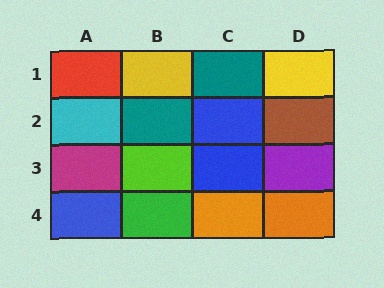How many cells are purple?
1 cell is purple.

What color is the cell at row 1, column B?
Yellow.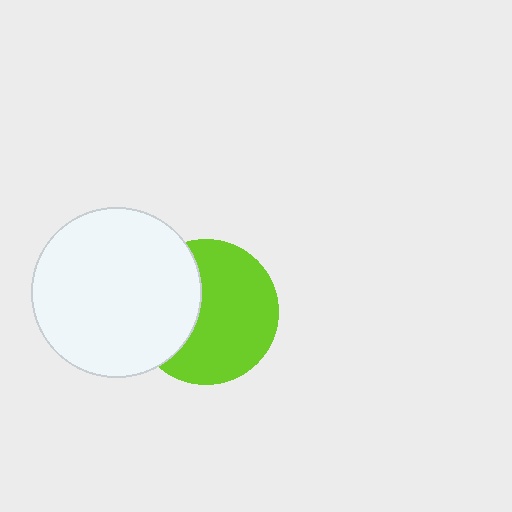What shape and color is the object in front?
The object in front is a white circle.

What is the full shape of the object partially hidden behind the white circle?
The partially hidden object is a lime circle.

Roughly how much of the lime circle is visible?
About half of it is visible (roughly 64%).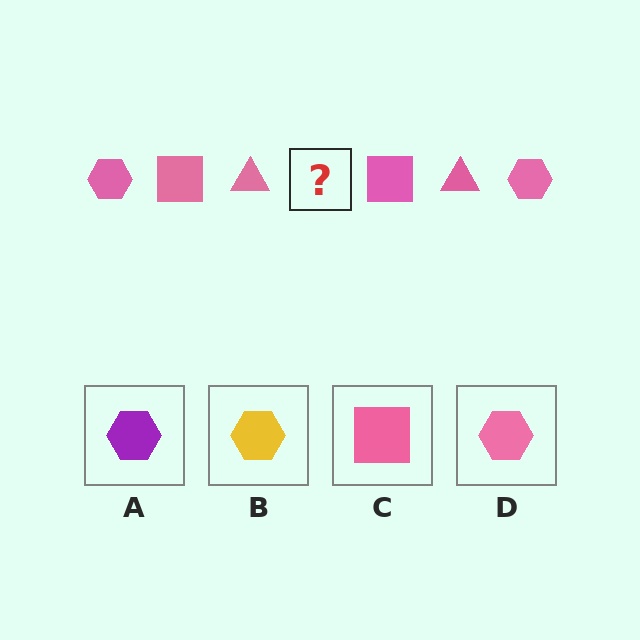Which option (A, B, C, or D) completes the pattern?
D.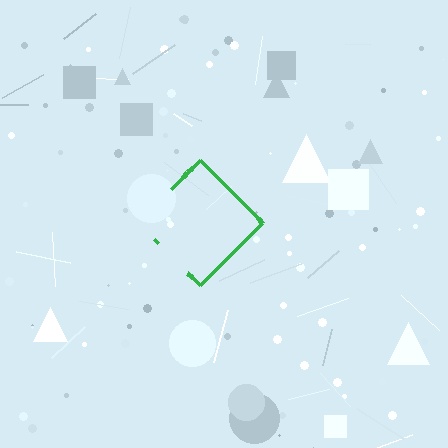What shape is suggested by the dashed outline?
The dashed outline suggests a diamond.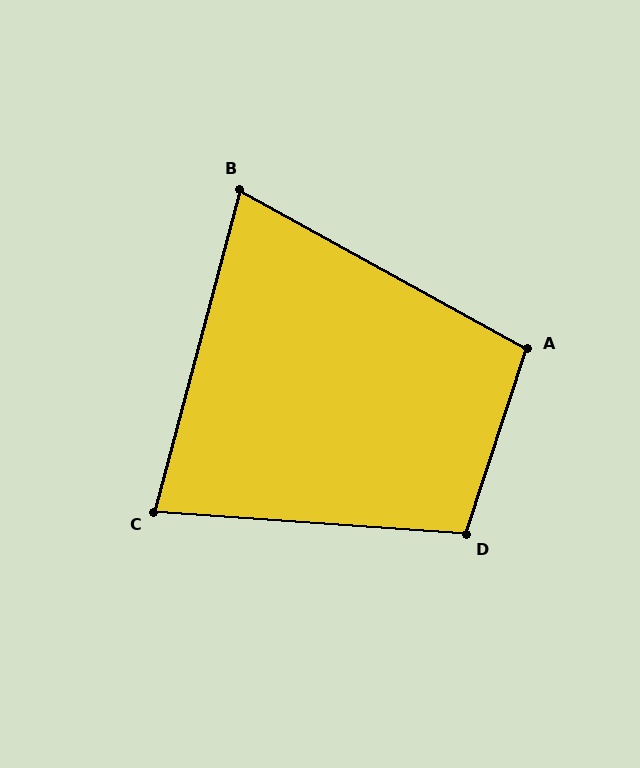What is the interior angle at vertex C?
Approximately 79 degrees (acute).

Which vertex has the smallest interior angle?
B, at approximately 76 degrees.